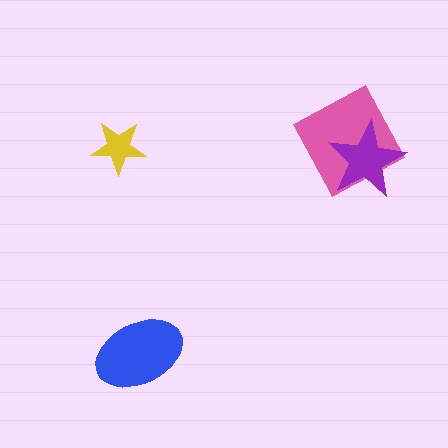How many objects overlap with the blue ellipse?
0 objects overlap with the blue ellipse.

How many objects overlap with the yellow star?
0 objects overlap with the yellow star.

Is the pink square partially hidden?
Yes, it is partially covered by another shape.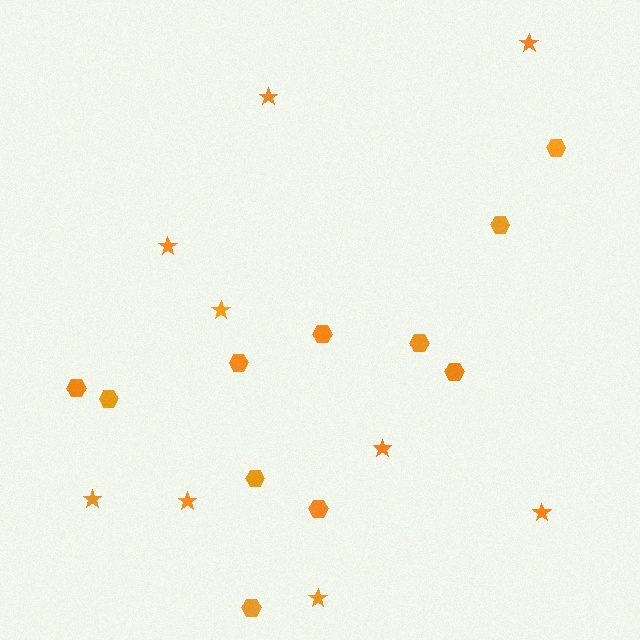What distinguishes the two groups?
There are 2 groups: one group of stars (9) and one group of hexagons (11).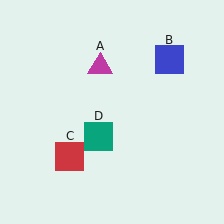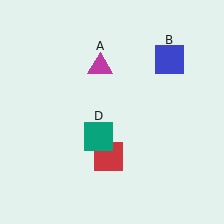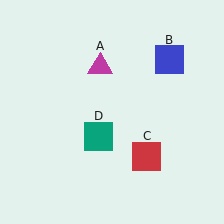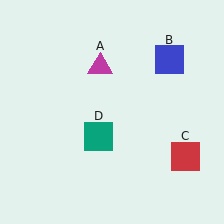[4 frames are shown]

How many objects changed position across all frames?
1 object changed position: red square (object C).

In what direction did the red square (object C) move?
The red square (object C) moved right.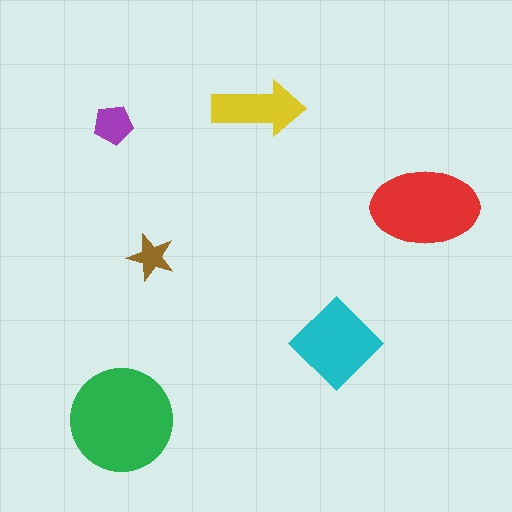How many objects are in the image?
There are 6 objects in the image.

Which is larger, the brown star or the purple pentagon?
The purple pentagon.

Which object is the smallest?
The brown star.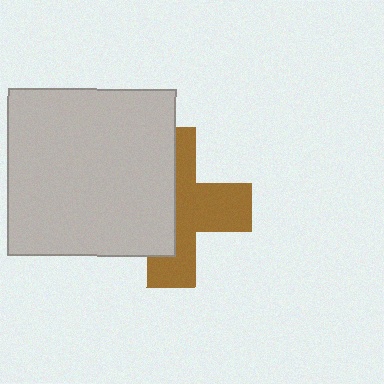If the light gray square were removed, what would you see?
You would see the complete brown cross.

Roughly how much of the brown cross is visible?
About half of it is visible (roughly 52%).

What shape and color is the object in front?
The object in front is a light gray square.